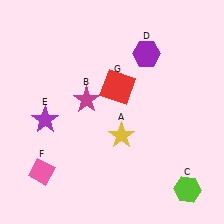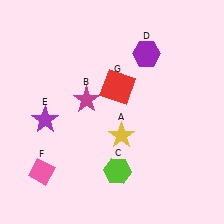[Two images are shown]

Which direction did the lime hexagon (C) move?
The lime hexagon (C) moved left.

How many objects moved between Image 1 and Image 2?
1 object moved between the two images.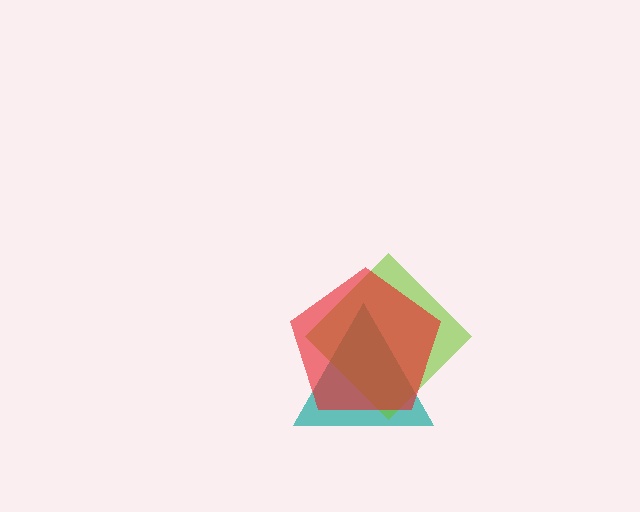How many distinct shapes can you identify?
There are 3 distinct shapes: a teal triangle, a lime diamond, a red pentagon.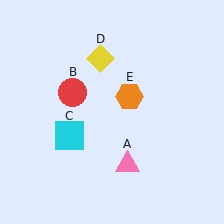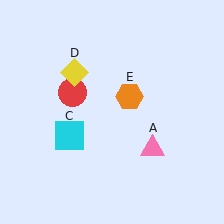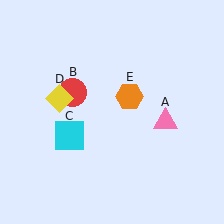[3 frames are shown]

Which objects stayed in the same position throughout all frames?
Red circle (object B) and cyan square (object C) and orange hexagon (object E) remained stationary.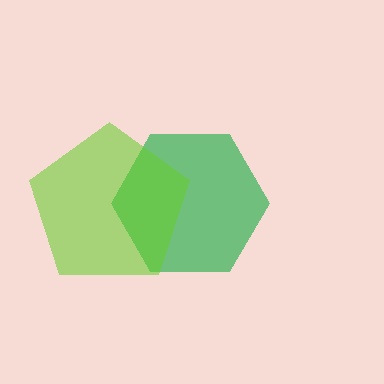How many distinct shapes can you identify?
There are 2 distinct shapes: a green hexagon, a lime pentagon.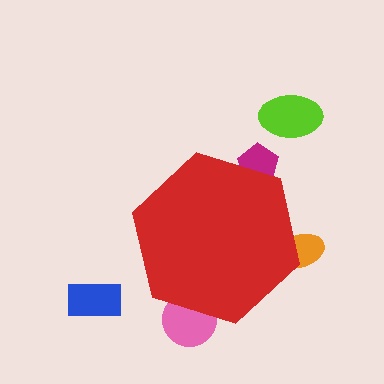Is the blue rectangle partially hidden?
No, the blue rectangle is fully visible.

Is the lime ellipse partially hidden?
No, the lime ellipse is fully visible.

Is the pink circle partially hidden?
Yes, the pink circle is partially hidden behind the red hexagon.